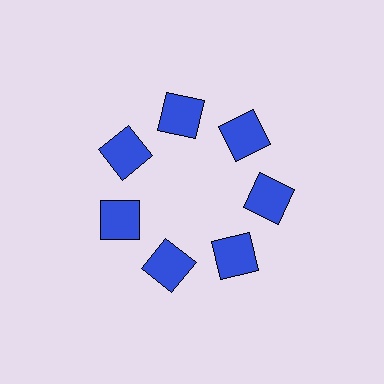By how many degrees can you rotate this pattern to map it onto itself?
The pattern maps onto itself every 51 degrees of rotation.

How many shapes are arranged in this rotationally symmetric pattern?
There are 7 shapes, arranged in 7 groups of 1.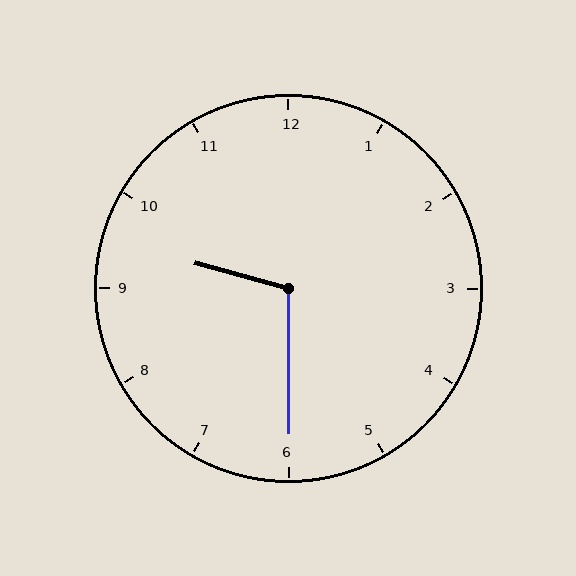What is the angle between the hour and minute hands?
Approximately 105 degrees.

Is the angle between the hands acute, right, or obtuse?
It is obtuse.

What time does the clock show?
9:30.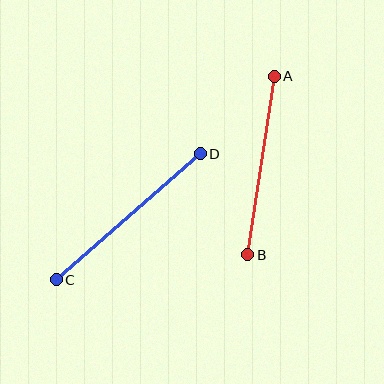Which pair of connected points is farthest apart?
Points C and D are farthest apart.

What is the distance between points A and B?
The distance is approximately 180 pixels.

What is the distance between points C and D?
The distance is approximately 191 pixels.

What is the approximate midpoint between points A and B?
The midpoint is at approximately (261, 165) pixels.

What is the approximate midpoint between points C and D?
The midpoint is at approximately (128, 217) pixels.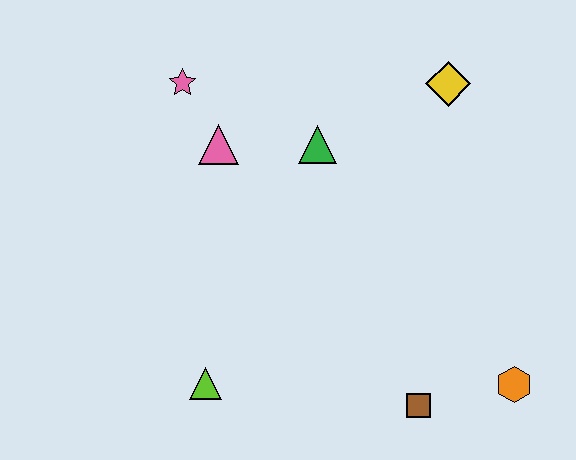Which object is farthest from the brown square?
The pink star is farthest from the brown square.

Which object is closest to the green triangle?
The pink triangle is closest to the green triangle.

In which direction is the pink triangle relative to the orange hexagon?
The pink triangle is to the left of the orange hexagon.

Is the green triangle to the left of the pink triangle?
No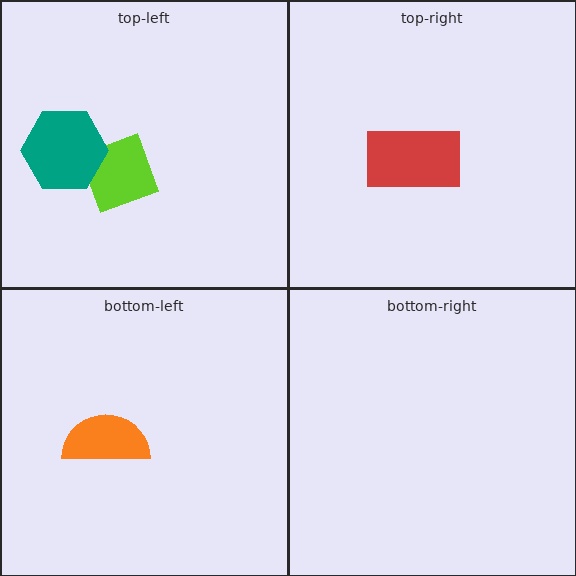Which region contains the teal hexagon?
The top-left region.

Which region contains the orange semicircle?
The bottom-left region.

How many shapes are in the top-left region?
2.